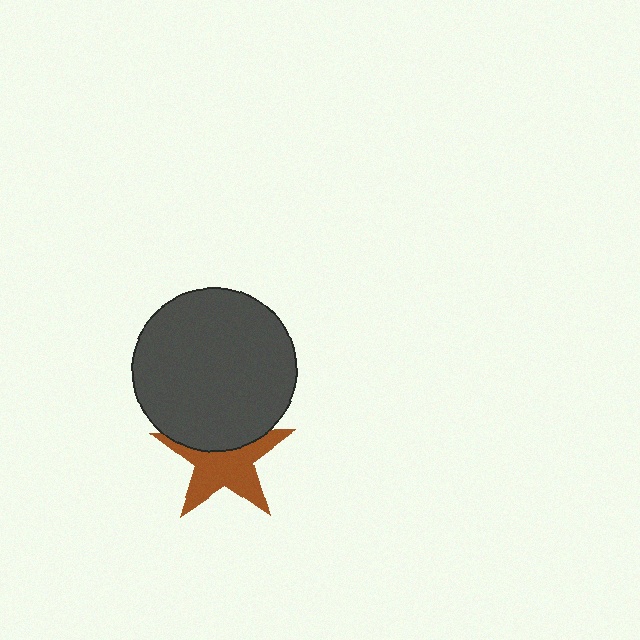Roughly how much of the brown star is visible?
About half of it is visible (roughly 63%).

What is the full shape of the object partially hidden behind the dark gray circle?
The partially hidden object is a brown star.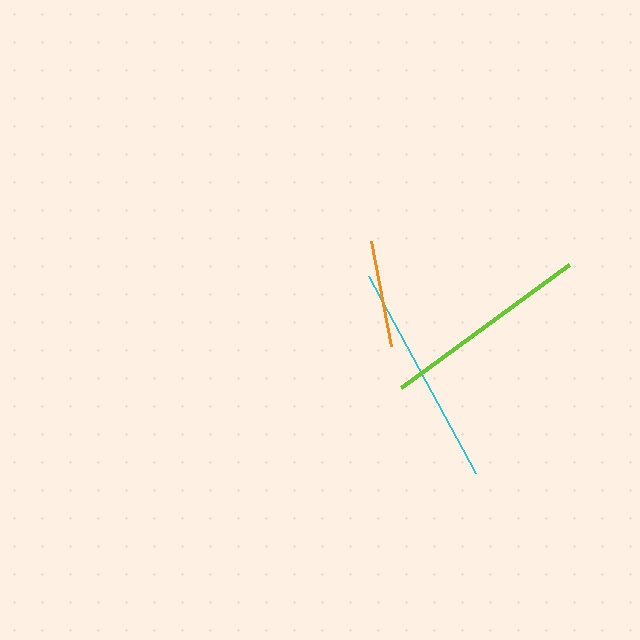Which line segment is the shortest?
The orange line is the shortest at approximately 107 pixels.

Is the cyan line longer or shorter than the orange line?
The cyan line is longer than the orange line.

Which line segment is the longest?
The cyan line is the longest at approximately 225 pixels.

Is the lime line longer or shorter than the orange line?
The lime line is longer than the orange line.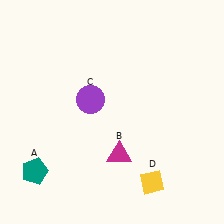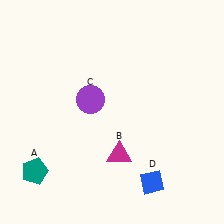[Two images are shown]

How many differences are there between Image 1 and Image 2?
There is 1 difference between the two images.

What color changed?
The diamond (D) changed from yellow in Image 1 to blue in Image 2.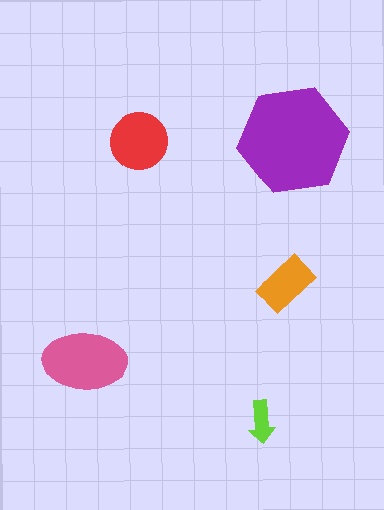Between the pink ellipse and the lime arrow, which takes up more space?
The pink ellipse.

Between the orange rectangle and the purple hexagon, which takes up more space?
The purple hexagon.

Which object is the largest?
The purple hexagon.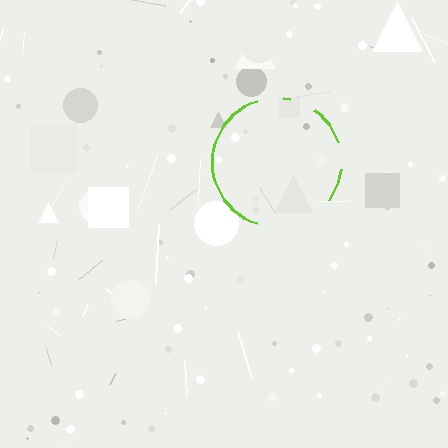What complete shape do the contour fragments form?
The contour fragments form a circle.